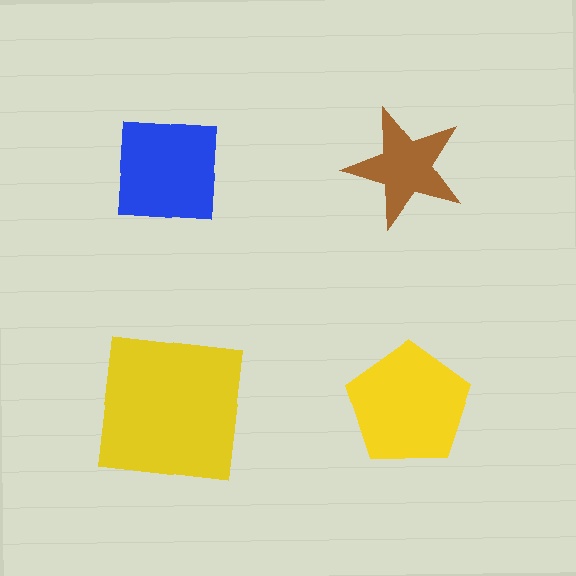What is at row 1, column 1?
A blue square.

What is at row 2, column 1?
A yellow square.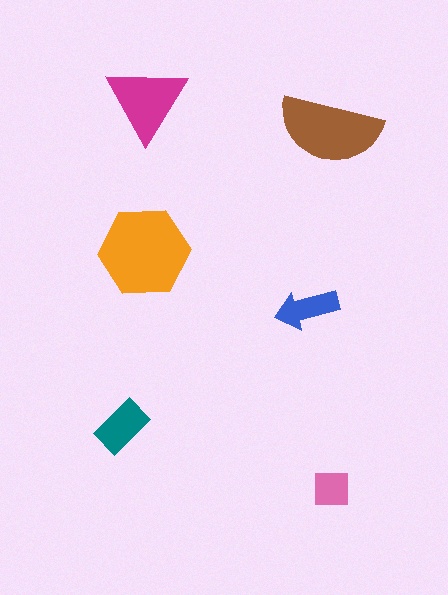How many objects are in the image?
There are 6 objects in the image.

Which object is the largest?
The orange hexagon.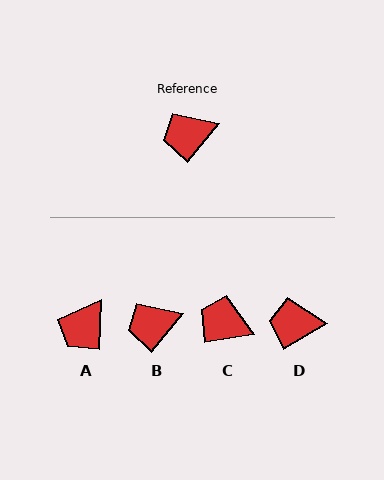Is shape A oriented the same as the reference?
No, it is off by about 37 degrees.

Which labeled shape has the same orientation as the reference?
B.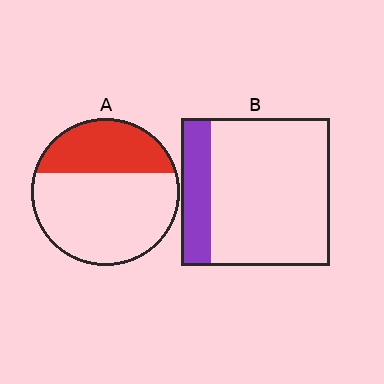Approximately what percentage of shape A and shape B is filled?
A is approximately 35% and B is approximately 20%.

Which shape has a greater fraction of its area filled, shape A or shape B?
Shape A.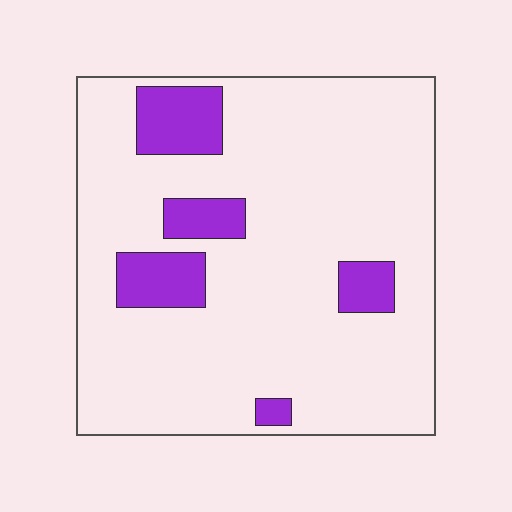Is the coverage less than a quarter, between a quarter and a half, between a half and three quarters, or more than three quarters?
Less than a quarter.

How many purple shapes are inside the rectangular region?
5.